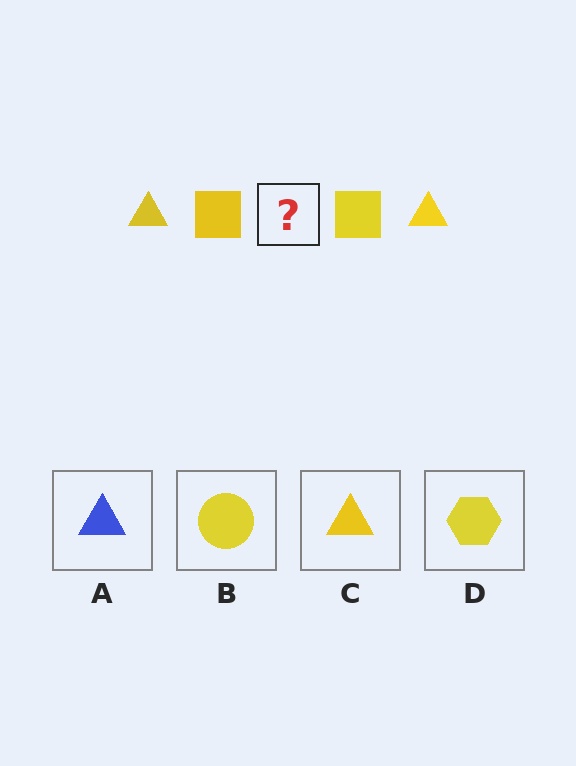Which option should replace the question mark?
Option C.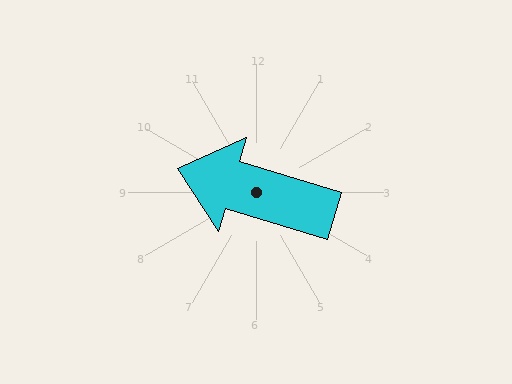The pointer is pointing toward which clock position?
Roughly 10 o'clock.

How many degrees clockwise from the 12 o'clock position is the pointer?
Approximately 287 degrees.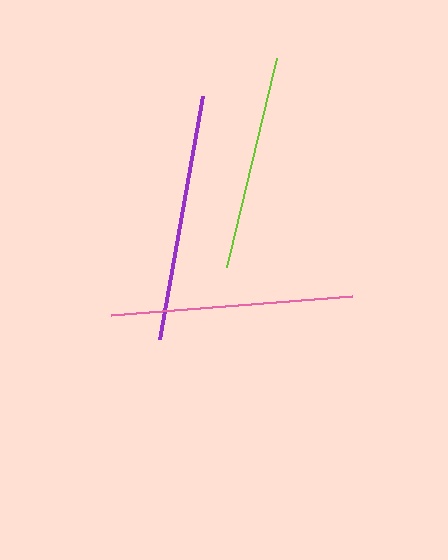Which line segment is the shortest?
The lime line is the shortest at approximately 215 pixels.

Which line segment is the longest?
The purple line is the longest at approximately 247 pixels.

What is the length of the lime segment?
The lime segment is approximately 215 pixels long.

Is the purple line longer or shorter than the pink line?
The purple line is longer than the pink line.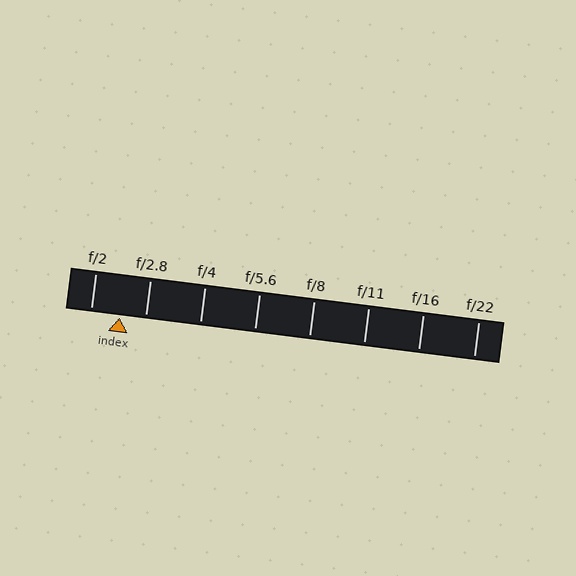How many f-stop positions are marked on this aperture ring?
There are 8 f-stop positions marked.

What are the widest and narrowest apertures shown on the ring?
The widest aperture shown is f/2 and the narrowest is f/22.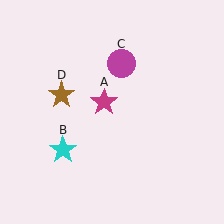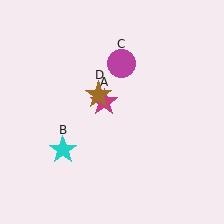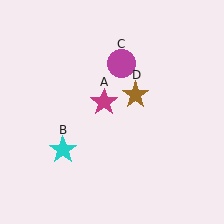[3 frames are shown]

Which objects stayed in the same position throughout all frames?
Magenta star (object A) and cyan star (object B) and magenta circle (object C) remained stationary.